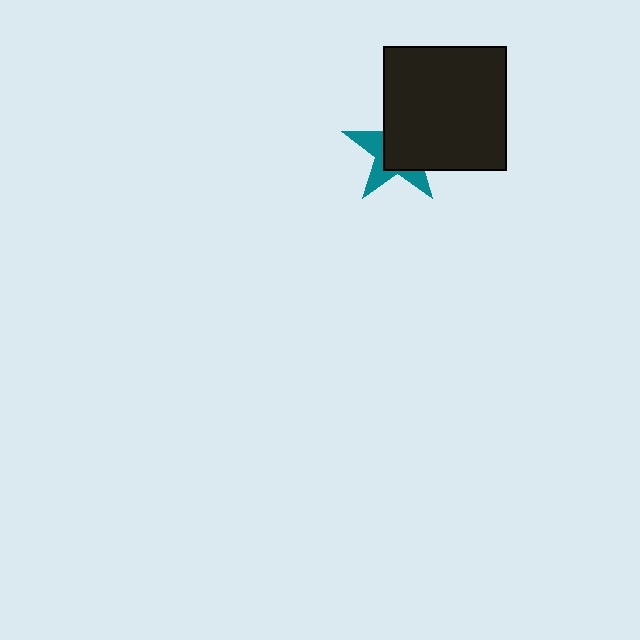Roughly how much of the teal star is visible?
A small part of it is visible (roughly 39%).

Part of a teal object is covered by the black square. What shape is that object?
It is a star.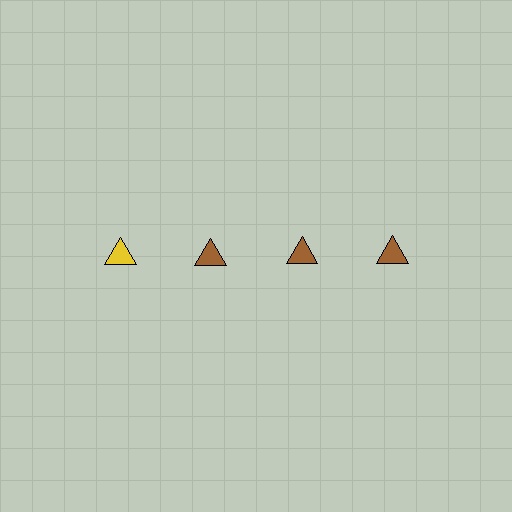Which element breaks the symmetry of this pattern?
The yellow triangle in the top row, leftmost column breaks the symmetry. All other shapes are brown triangles.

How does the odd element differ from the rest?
It has a different color: yellow instead of brown.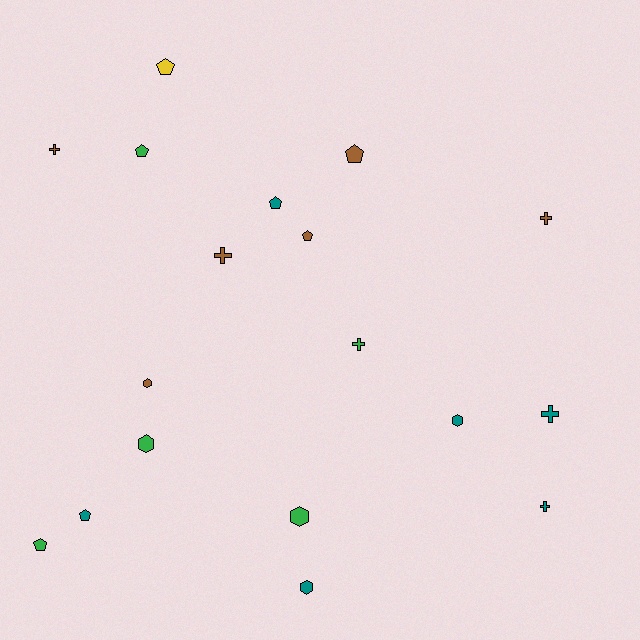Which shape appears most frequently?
Pentagon, with 7 objects.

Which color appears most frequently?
Brown, with 6 objects.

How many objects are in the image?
There are 18 objects.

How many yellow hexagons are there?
There are no yellow hexagons.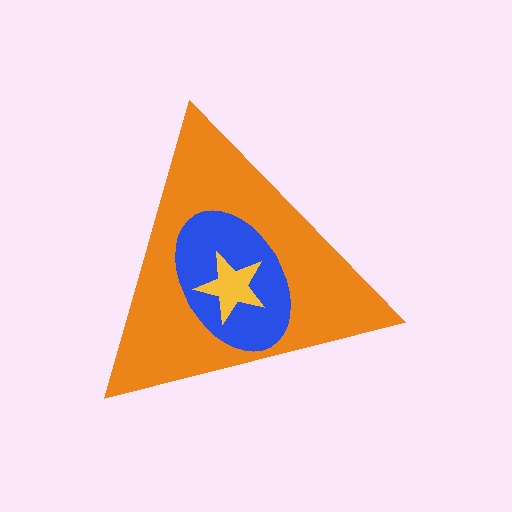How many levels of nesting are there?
3.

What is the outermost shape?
The orange triangle.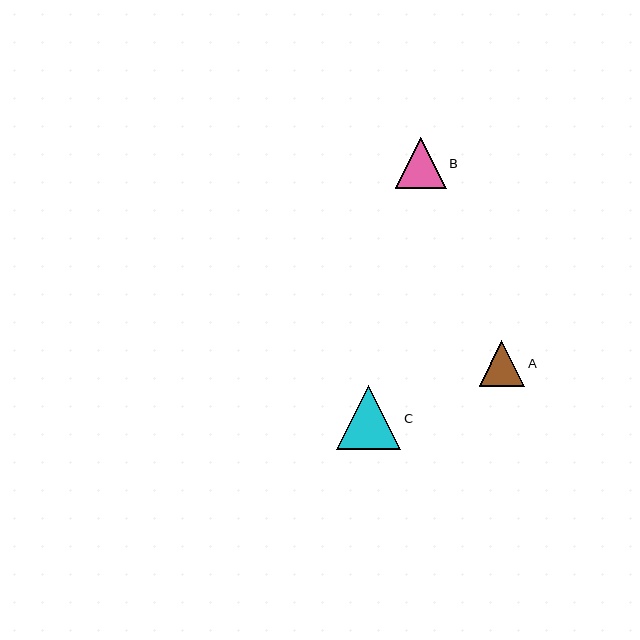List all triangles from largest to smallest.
From largest to smallest: C, B, A.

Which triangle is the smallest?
Triangle A is the smallest with a size of approximately 46 pixels.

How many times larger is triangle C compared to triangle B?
Triangle C is approximately 1.3 times the size of triangle B.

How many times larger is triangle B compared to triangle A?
Triangle B is approximately 1.1 times the size of triangle A.